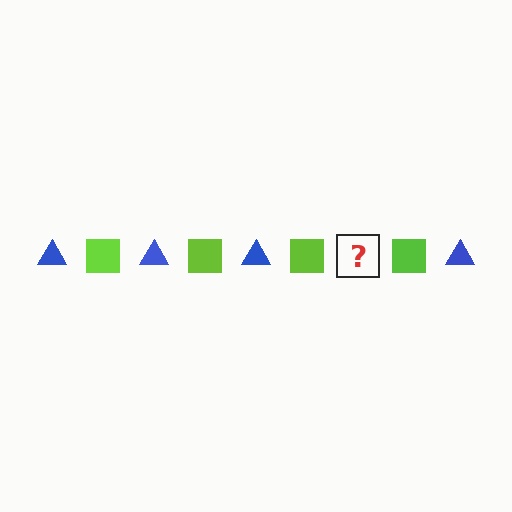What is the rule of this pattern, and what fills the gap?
The rule is that the pattern alternates between blue triangle and lime square. The gap should be filled with a blue triangle.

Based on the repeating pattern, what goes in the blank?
The blank should be a blue triangle.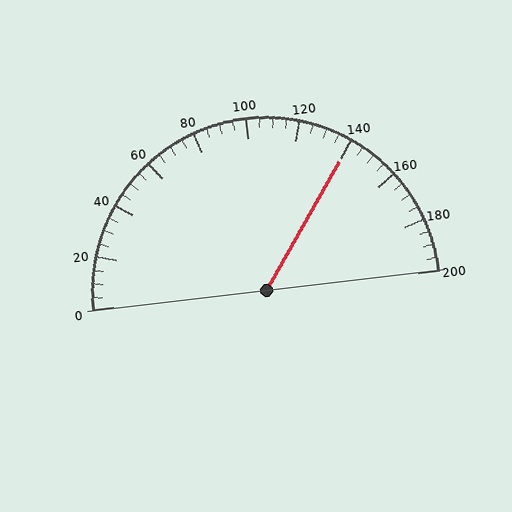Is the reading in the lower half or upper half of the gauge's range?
The reading is in the upper half of the range (0 to 200).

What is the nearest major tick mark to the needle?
The nearest major tick mark is 140.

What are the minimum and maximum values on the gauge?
The gauge ranges from 0 to 200.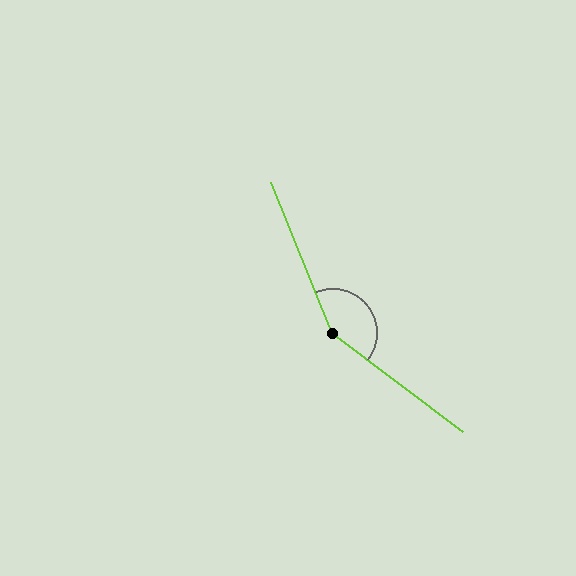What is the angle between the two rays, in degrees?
Approximately 149 degrees.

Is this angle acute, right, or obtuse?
It is obtuse.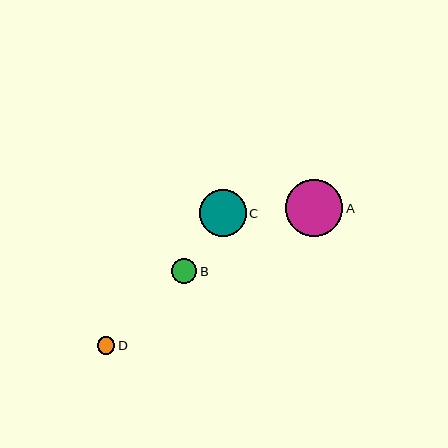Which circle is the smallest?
Circle D is the smallest with a size of approximately 17 pixels.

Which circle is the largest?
Circle A is the largest with a size of approximately 57 pixels.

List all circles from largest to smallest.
From largest to smallest: A, C, B, D.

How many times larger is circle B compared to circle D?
Circle B is approximately 1.4 times the size of circle D.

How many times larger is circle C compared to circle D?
Circle C is approximately 2.7 times the size of circle D.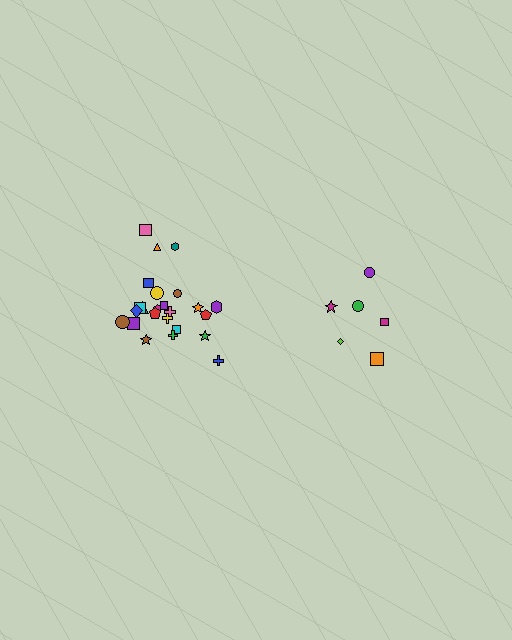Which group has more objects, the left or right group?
The left group.